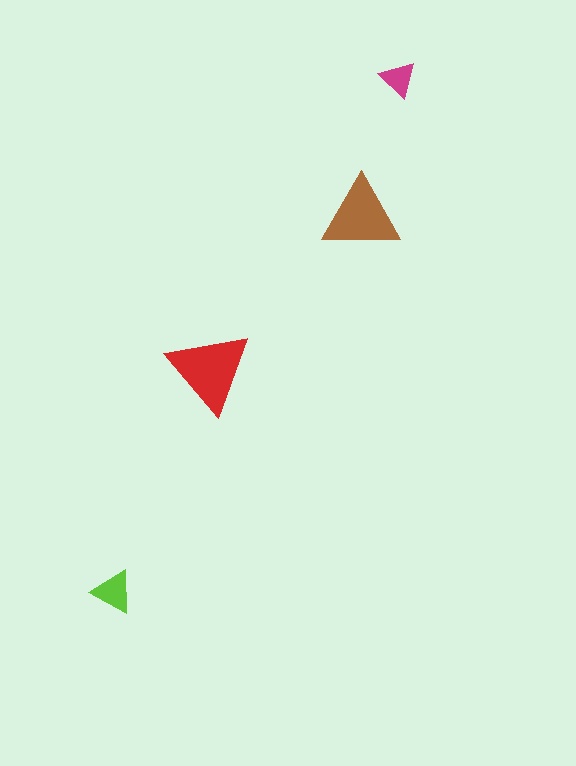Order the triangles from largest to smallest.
the red one, the brown one, the lime one, the magenta one.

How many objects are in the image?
There are 4 objects in the image.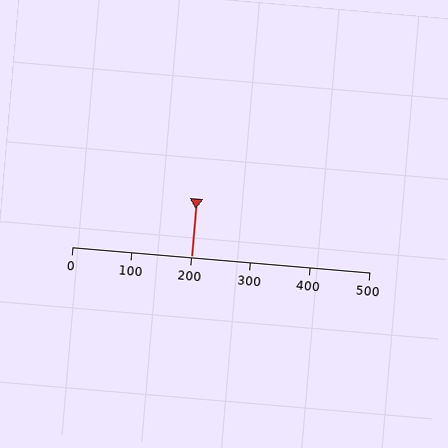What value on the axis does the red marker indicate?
The marker indicates approximately 200.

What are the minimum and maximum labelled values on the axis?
The axis runs from 0 to 500.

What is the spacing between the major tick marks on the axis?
The major ticks are spaced 100 apart.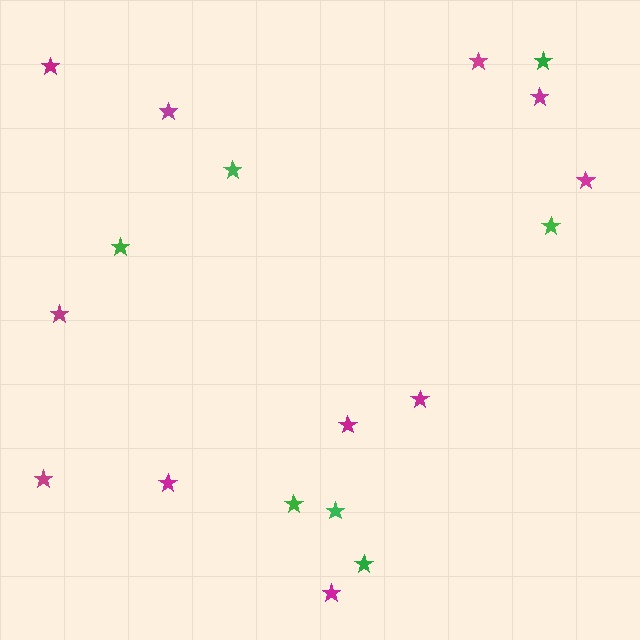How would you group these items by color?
There are 2 groups: one group of magenta stars (11) and one group of green stars (7).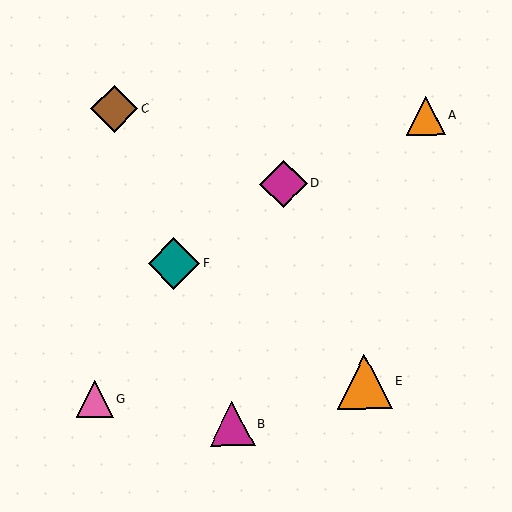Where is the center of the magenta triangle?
The center of the magenta triangle is at (232, 424).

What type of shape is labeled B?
Shape B is a magenta triangle.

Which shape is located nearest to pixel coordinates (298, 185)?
The magenta diamond (labeled D) at (284, 184) is nearest to that location.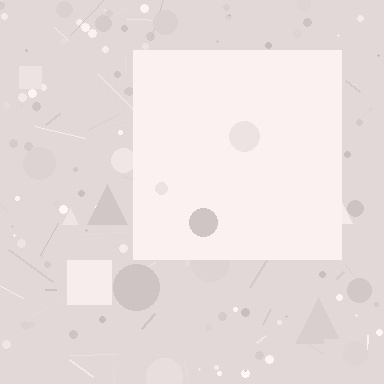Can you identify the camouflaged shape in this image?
The camouflaged shape is a square.